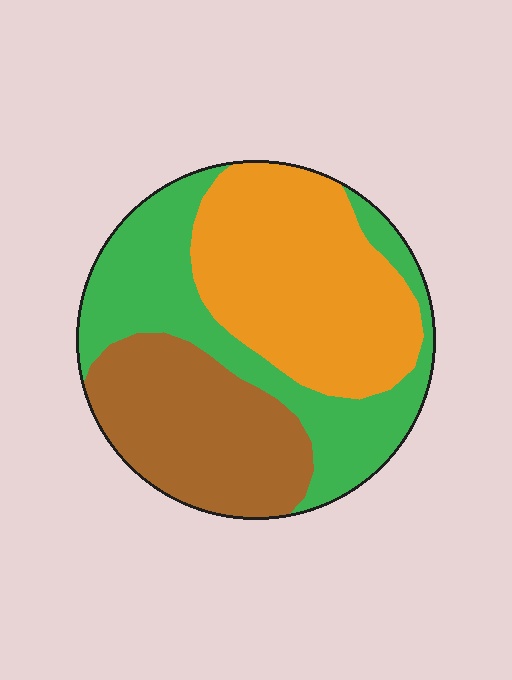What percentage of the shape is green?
Green takes up between a quarter and a half of the shape.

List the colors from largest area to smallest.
From largest to smallest: orange, green, brown.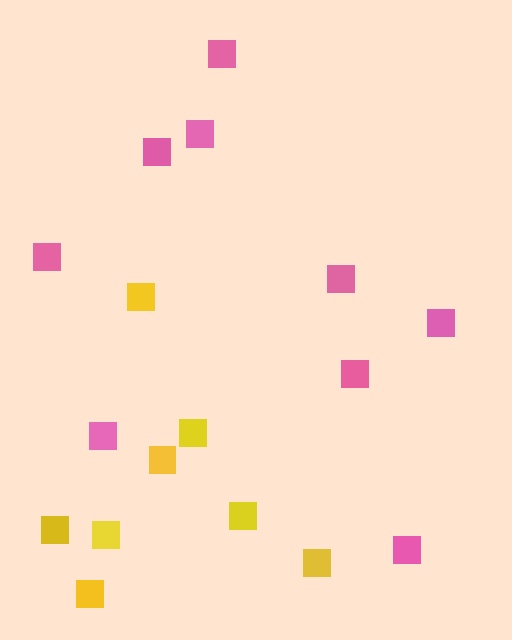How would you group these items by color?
There are 2 groups: one group of yellow squares (8) and one group of pink squares (9).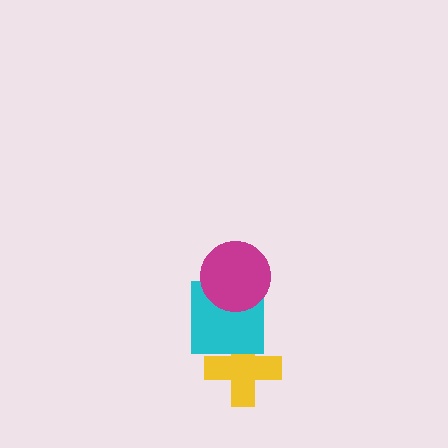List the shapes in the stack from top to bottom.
From top to bottom: the magenta circle, the cyan square, the yellow cross.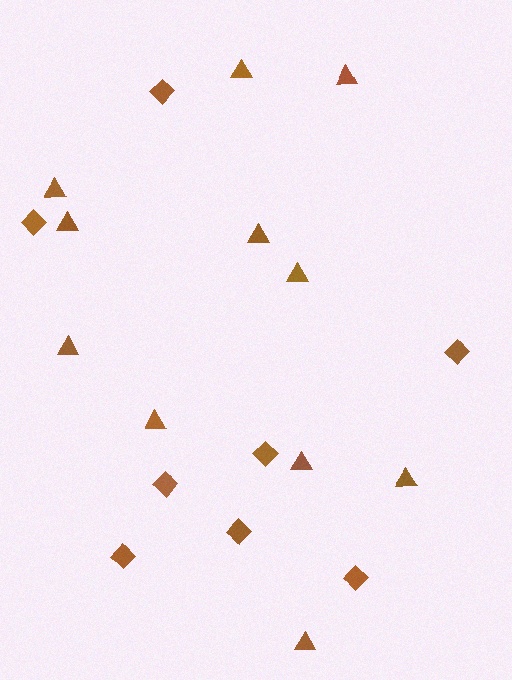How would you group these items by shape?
There are 2 groups: one group of diamonds (8) and one group of triangles (11).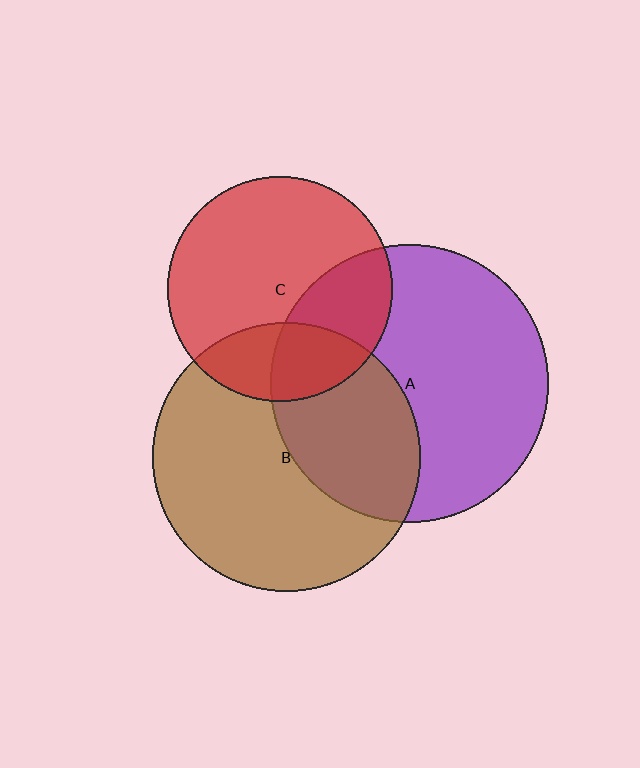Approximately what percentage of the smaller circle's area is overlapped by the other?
Approximately 25%.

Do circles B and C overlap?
Yes.